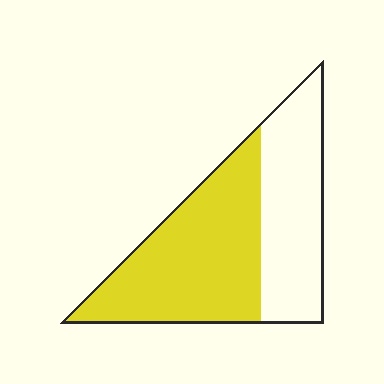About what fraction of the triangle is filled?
About three fifths (3/5).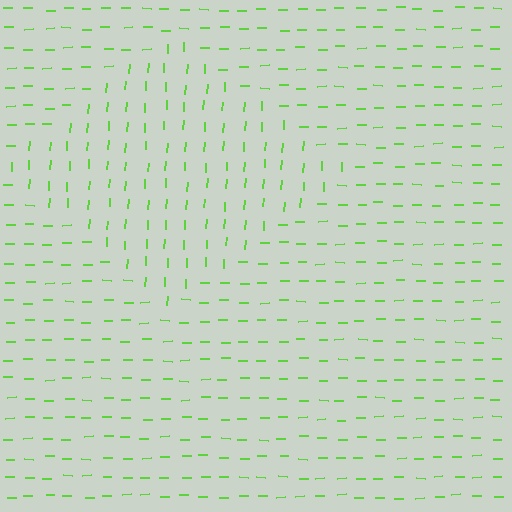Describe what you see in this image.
The image is filled with small lime line segments. A diamond region in the image has lines oriented differently from the surrounding lines, creating a visible texture boundary.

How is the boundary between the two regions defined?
The boundary is defined purely by a change in line orientation (approximately 86 degrees difference). All lines are the same color and thickness.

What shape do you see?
I see a diamond.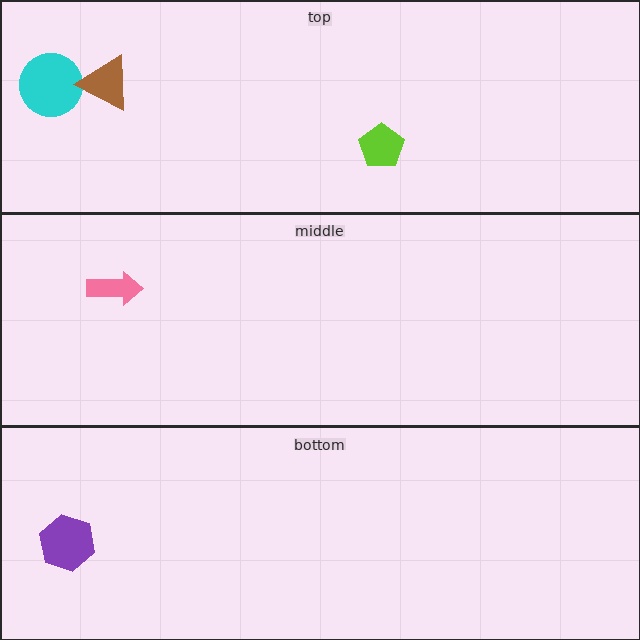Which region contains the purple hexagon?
The bottom region.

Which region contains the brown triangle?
The top region.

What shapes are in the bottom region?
The purple hexagon.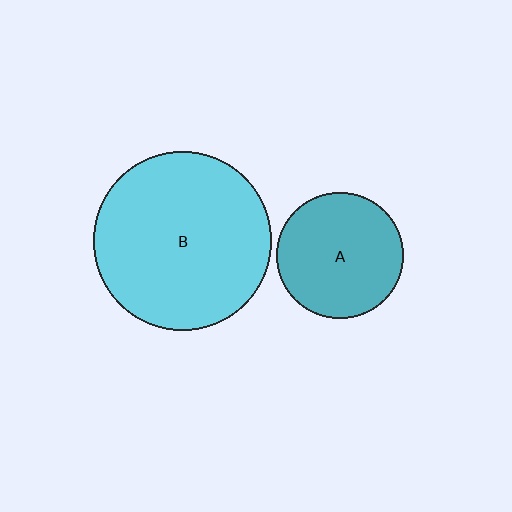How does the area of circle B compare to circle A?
Approximately 2.0 times.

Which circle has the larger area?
Circle B (cyan).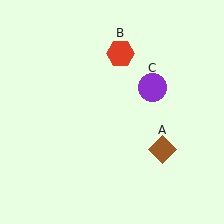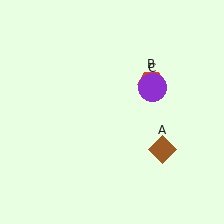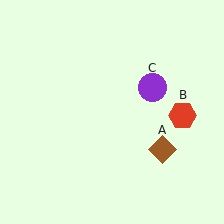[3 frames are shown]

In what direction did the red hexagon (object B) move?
The red hexagon (object B) moved down and to the right.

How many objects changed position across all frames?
1 object changed position: red hexagon (object B).